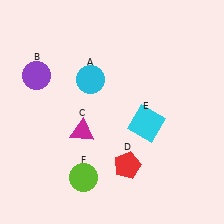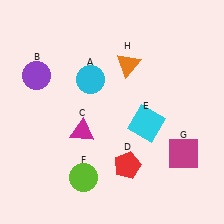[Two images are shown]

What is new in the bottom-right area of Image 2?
A magenta square (G) was added in the bottom-right area of Image 2.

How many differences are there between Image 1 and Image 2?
There are 2 differences between the two images.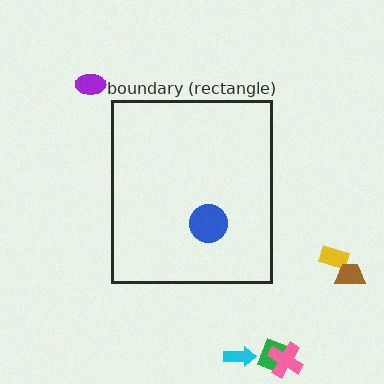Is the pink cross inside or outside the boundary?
Outside.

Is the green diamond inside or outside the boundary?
Outside.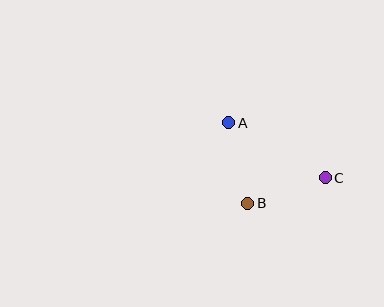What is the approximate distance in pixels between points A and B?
The distance between A and B is approximately 82 pixels.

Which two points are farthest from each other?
Points A and C are farthest from each other.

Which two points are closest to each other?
Points B and C are closest to each other.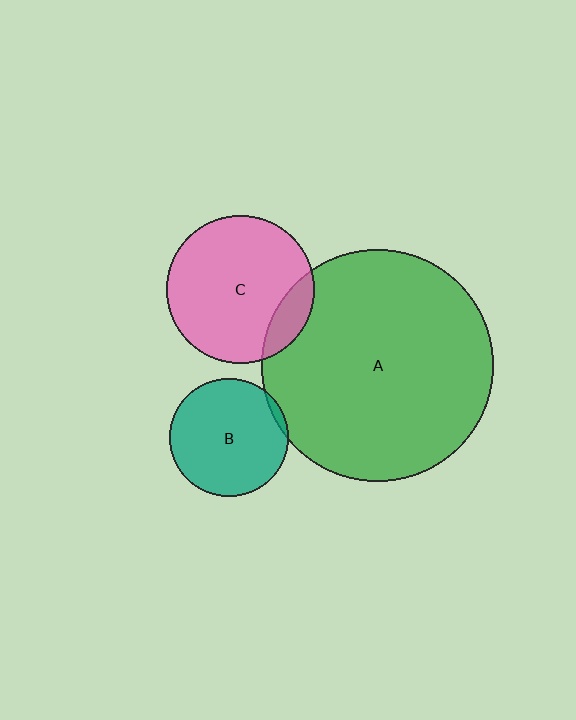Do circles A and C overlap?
Yes.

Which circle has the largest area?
Circle A (green).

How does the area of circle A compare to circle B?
Approximately 3.8 times.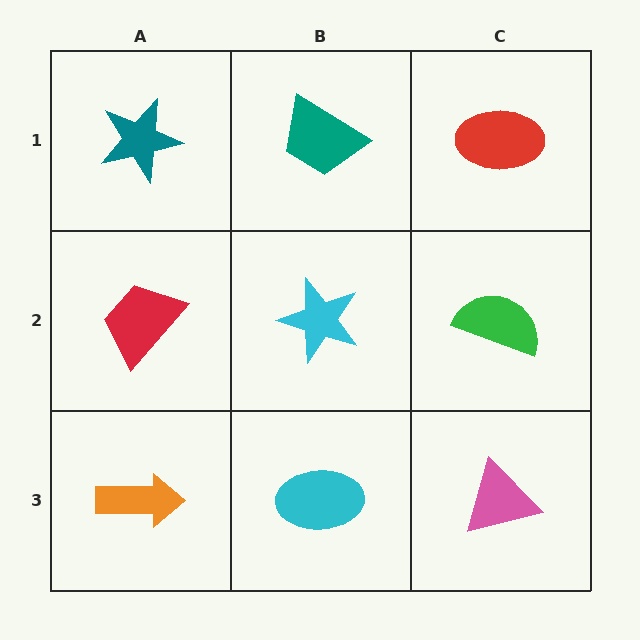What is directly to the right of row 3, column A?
A cyan ellipse.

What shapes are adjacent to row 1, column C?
A green semicircle (row 2, column C), a teal trapezoid (row 1, column B).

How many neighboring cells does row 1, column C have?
2.